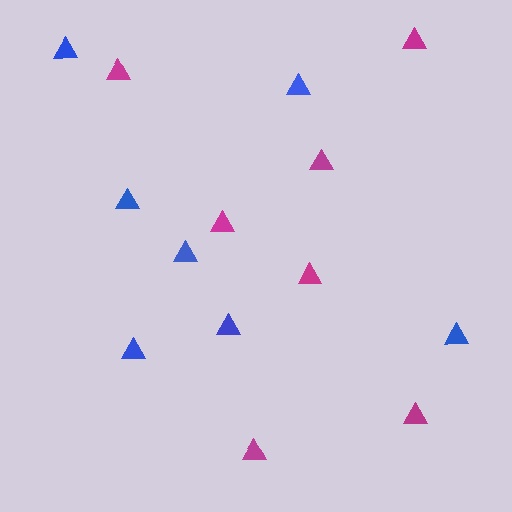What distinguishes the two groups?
There are 2 groups: one group of blue triangles (7) and one group of magenta triangles (7).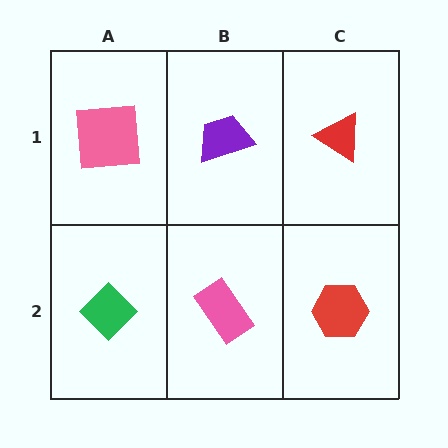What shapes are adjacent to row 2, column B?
A purple trapezoid (row 1, column B), a green diamond (row 2, column A), a red hexagon (row 2, column C).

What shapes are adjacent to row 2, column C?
A red triangle (row 1, column C), a pink rectangle (row 2, column B).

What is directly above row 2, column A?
A pink square.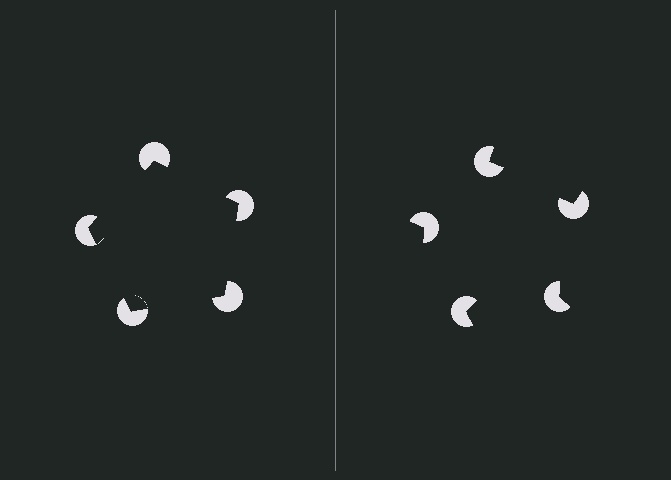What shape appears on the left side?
An illusory pentagon.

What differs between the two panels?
The pac-man discs are positioned identically on both sides; only the wedge orientations differ. On the left they align to a pentagon; on the right they are misaligned.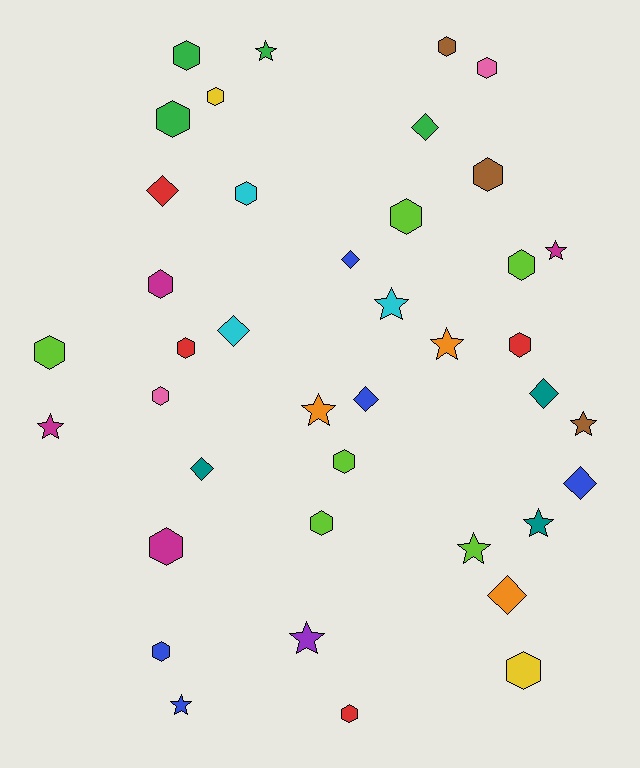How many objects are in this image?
There are 40 objects.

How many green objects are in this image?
There are 4 green objects.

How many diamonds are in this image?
There are 9 diamonds.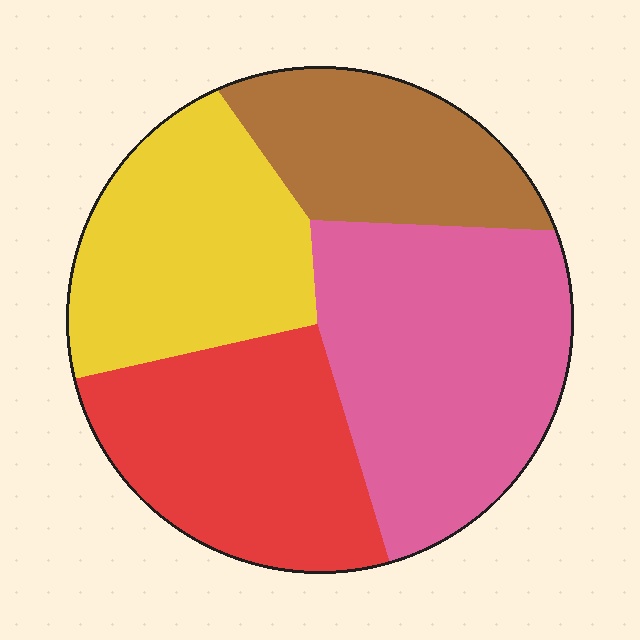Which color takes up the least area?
Brown, at roughly 20%.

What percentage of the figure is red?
Red takes up about one quarter (1/4) of the figure.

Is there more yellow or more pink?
Pink.